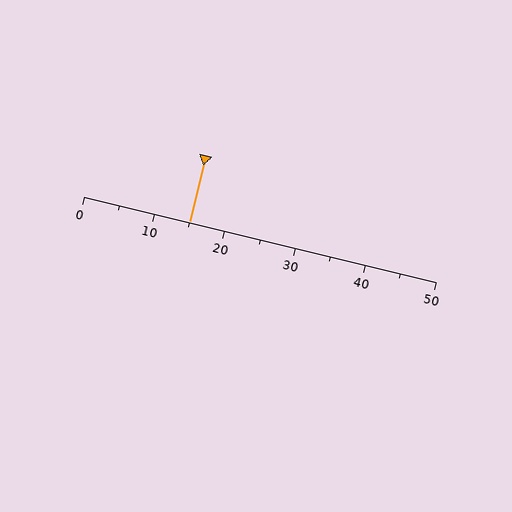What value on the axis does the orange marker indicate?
The marker indicates approximately 15.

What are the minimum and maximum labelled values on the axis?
The axis runs from 0 to 50.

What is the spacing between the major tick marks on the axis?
The major ticks are spaced 10 apart.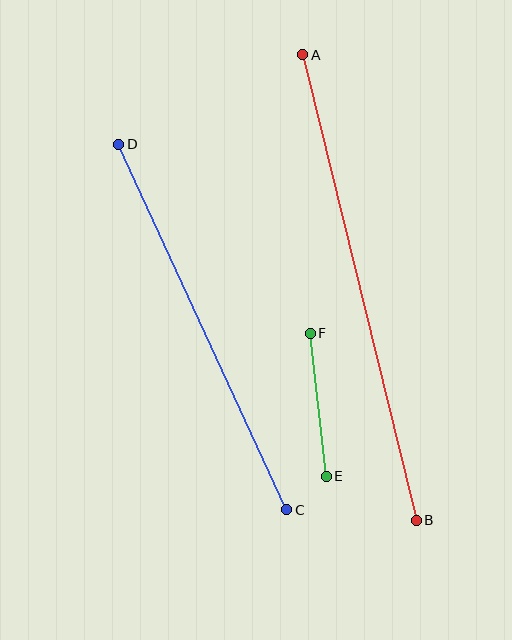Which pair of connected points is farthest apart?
Points A and B are farthest apart.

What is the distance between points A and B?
The distance is approximately 479 pixels.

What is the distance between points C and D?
The distance is approximately 402 pixels.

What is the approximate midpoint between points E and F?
The midpoint is at approximately (318, 405) pixels.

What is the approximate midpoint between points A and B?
The midpoint is at approximately (359, 288) pixels.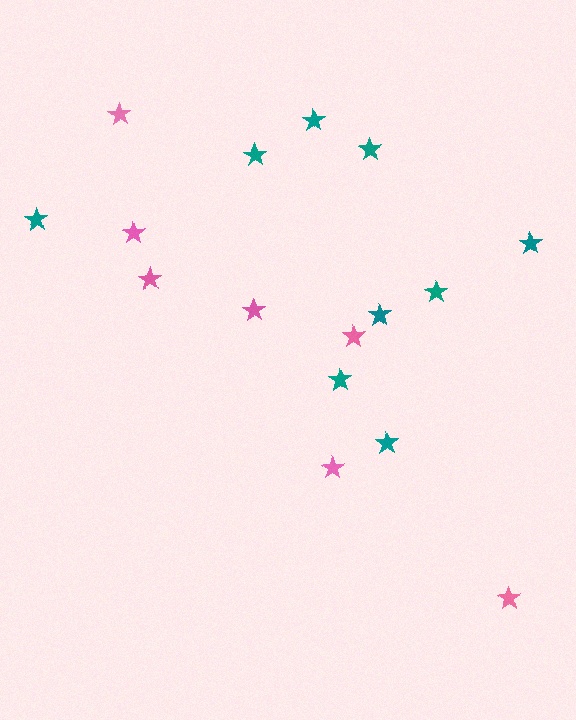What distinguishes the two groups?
There are 2 groups: one group of teal stars (9) and one group of pink stars (7).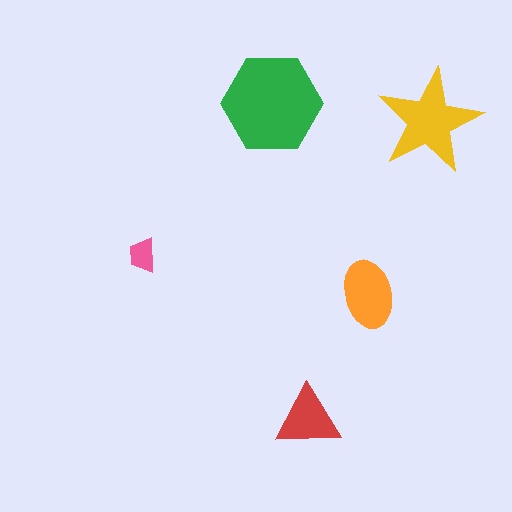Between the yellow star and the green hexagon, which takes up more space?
The green hexagon.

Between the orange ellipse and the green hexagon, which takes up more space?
The green hexagon.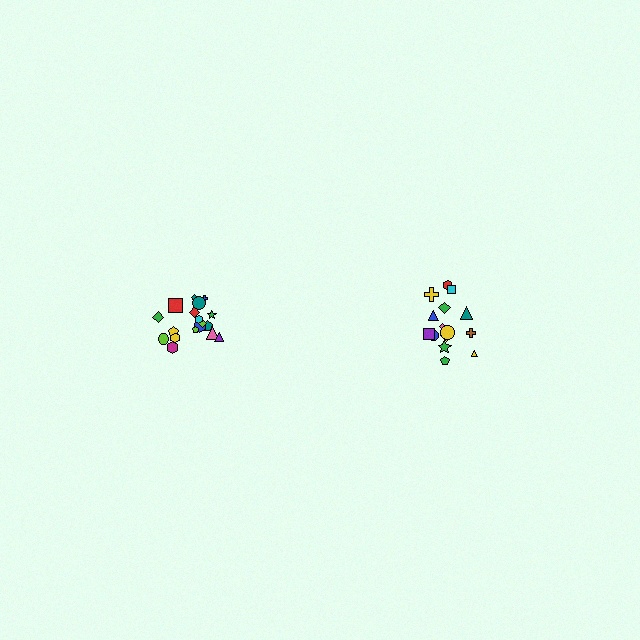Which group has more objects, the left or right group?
The left group.